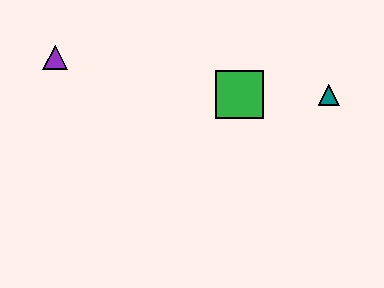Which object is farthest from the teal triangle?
The purple triangle is farthest from the teal triangle.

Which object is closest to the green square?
The teal triangle is closest to the green square.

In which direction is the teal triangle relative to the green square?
The teal triangle is to the right of the green square.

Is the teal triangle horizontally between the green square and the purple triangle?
No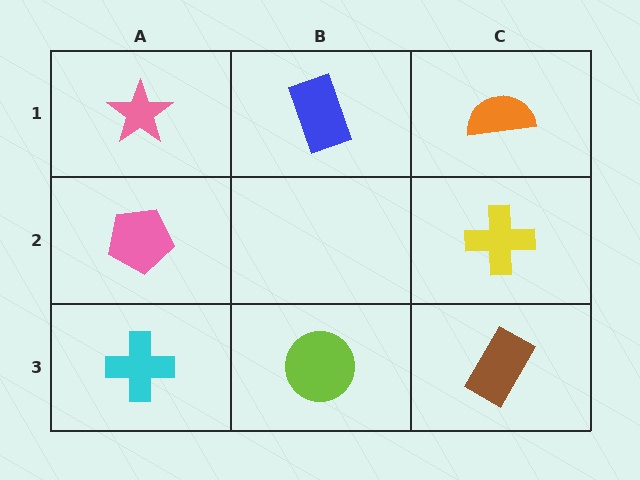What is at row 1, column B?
A blue rectangle.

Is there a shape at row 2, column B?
No, that cell is empty.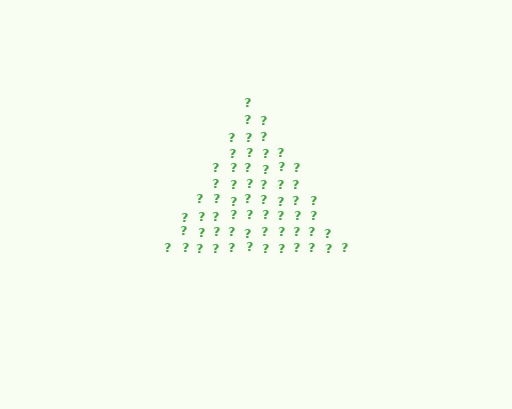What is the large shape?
The large shape is a triangle.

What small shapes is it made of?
It is made of small question marks.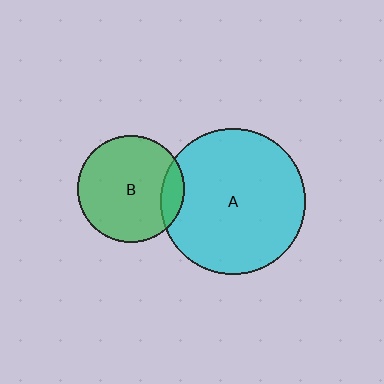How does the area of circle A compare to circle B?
Approximately 1.9 times.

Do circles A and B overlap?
Yes.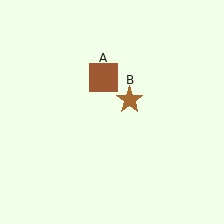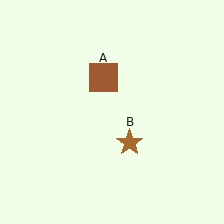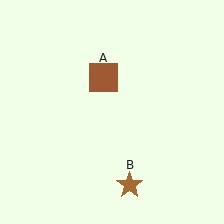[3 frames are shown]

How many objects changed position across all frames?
1 object changed position: brown star (object B).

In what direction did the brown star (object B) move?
The brown star (object B) moved down.